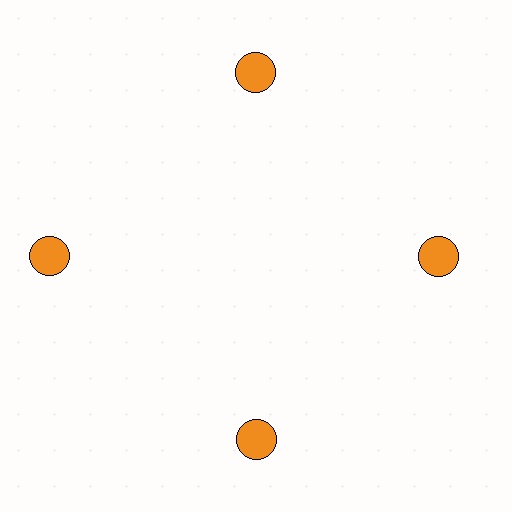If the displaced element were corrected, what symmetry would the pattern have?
It would have 4-fold rotational symmetry — the pattern would map onto itself every 90 degrees.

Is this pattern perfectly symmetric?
No. The 4 orange circles are arranged in a ring, but one element near the 9 o'clock position is pushed outward from the center, breaking the 4-fold rotational symmetry.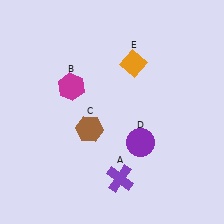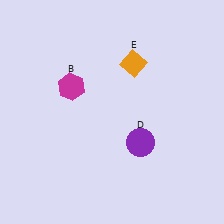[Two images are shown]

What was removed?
The brown hexagon (C), the purple cross (A) were removed in Image 2.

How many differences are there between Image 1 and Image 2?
There are 2 differences between the two images.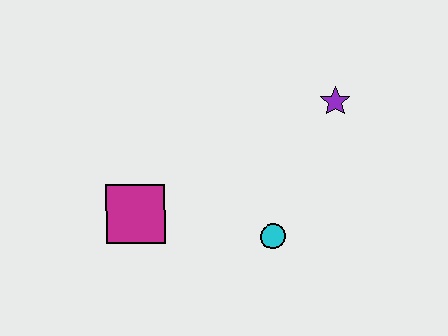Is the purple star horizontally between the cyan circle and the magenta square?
No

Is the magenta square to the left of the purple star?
Yes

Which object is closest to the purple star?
The cyan circle is closest to the purple star.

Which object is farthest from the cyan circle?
The purple star is farthest from the cyan circle.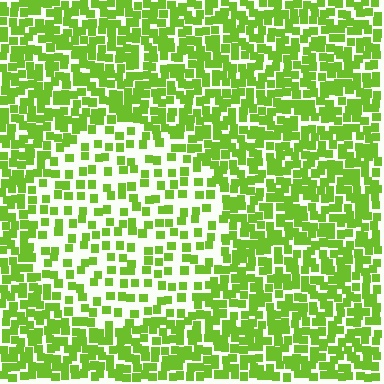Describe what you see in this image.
The image contains small lime elements arranged at two different densities. A circle-shaped region is visible where the elements are less densely packed than the surrounding area.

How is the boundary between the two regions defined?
The boundary is defined by a change in element density (approximately 2.1x ratio). All elements are the same color, size, and shape.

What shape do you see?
I see a circle.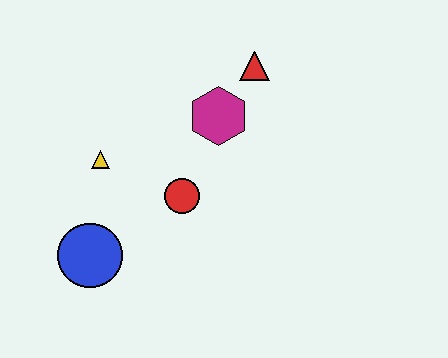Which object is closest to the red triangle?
The magenta hexagon is closest to the red triangle.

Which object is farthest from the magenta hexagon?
The blue circle is farthest from the magenta hexagon.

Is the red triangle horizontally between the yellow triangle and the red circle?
No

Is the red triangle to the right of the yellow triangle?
Yes